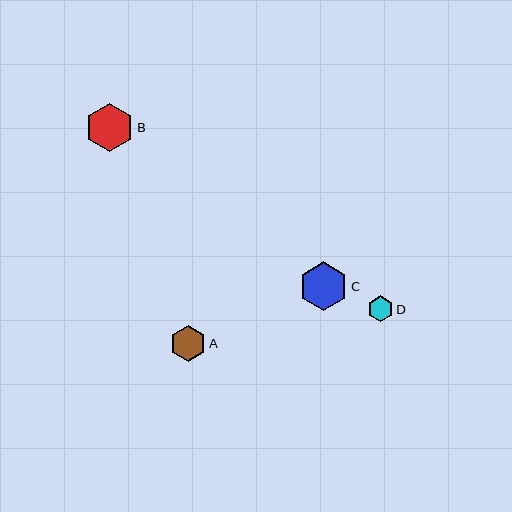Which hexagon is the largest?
Hexagon C is the largest with a size of approximately 49 pixels.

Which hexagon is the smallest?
Hexagon D is the smallest with a size of approximately 26 pixels.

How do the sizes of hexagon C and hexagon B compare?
Hexagon C and hexagon B are approximately the same size.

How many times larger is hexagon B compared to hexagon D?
Hexagon B is approximately 1.9 times the size of hexagon D.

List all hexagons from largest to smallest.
From largest to smallest: C, B, A, D.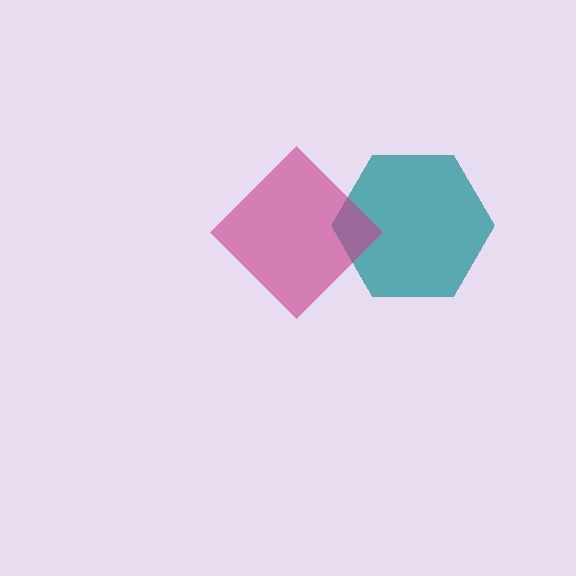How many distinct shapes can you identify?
There are 2 distinct shapes: a teal hexagon, a magenta diamond.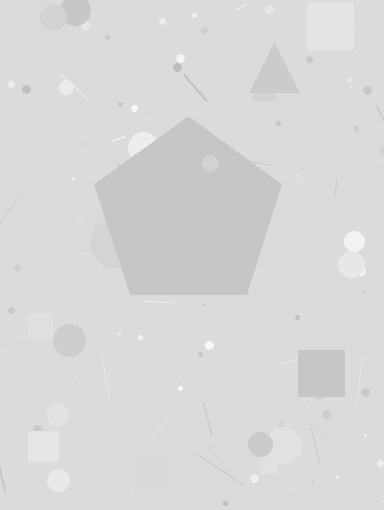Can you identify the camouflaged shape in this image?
The camouflaged shape is a pentagon.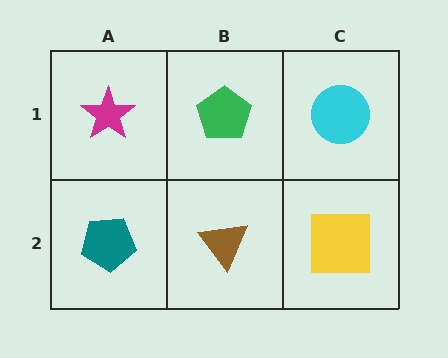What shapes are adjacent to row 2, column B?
A green pentagon (row 1, column B), a teal pentagon (row 2, column A), a yellow square (row 2, column C).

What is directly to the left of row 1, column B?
A magenta star.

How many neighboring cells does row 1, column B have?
3.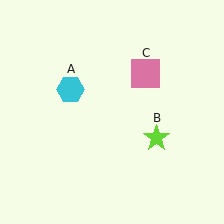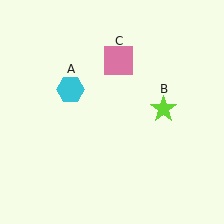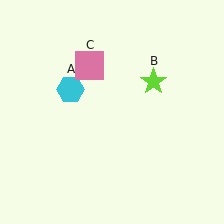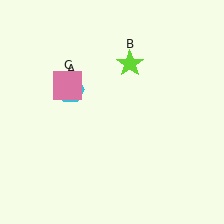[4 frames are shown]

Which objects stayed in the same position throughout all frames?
Cyan hexagon (object A) remained stationary.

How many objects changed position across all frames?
2 objects changed position: lime star (object B), pink square (object C).